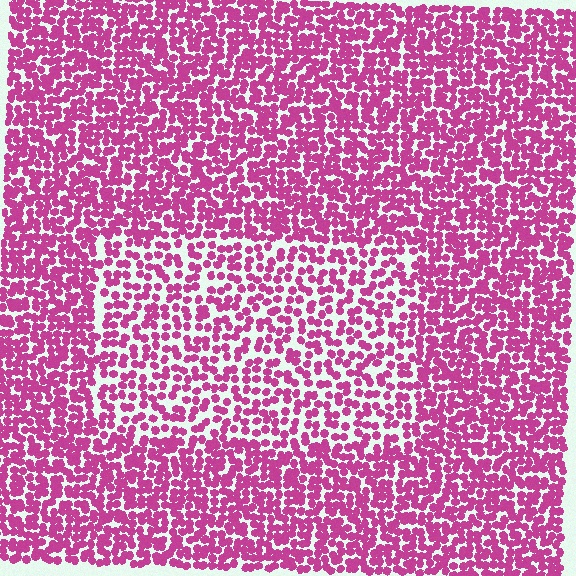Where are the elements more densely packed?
The elements are more densely packed outside the rectangle boundary.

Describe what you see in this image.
The image contains small magenta elements arranged at two different densities. A rectangle-shaped region is visible where the elements are less densely packed than the surrounding area.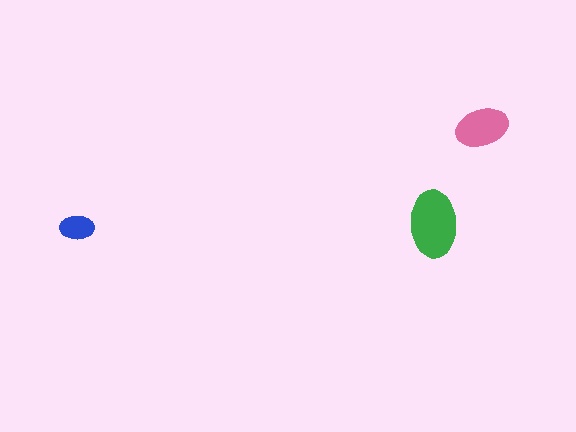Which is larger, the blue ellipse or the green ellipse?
The green one.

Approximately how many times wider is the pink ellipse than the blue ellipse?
About 1.5 times wider.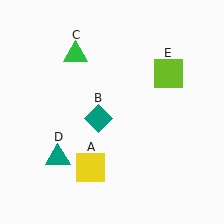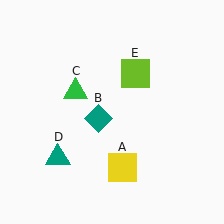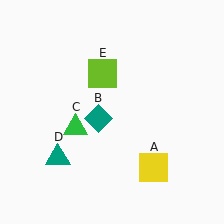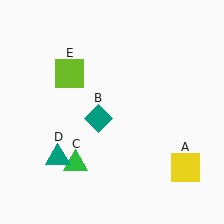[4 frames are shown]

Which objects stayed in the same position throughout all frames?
Teal diamond (object B) and teal triangle (object D) remained stationary.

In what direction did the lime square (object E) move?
The lime square (object E) moved left.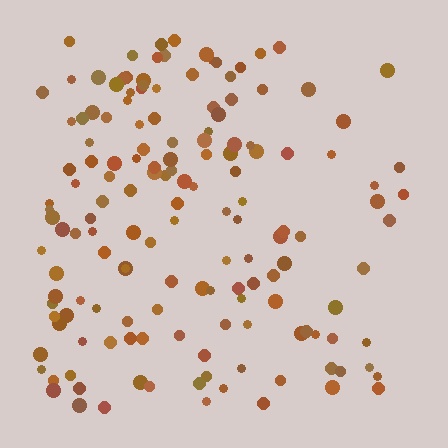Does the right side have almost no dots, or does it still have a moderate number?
Still a moderate number, just noticeably fewer than the left.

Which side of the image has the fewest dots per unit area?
The right.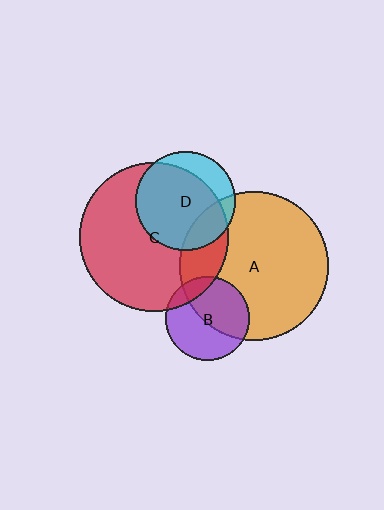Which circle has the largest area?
Circle A (orange).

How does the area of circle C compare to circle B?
Approximately 3.1 times.